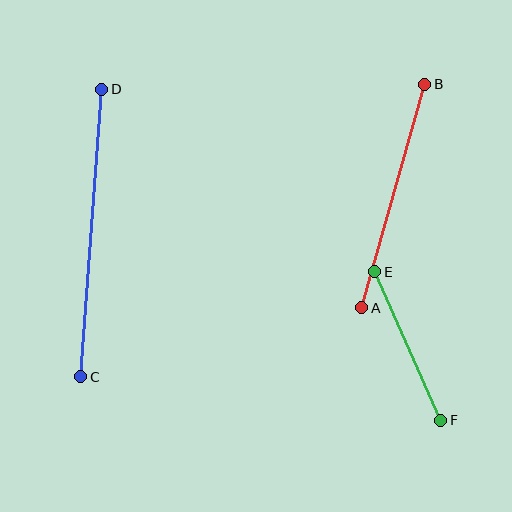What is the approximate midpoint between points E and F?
The midpoint is at approximately (408, 346) pixels.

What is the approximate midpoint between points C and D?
The midpoint is at approximately (91, 233) pixels.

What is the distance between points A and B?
The distance is approximately 232 pixels.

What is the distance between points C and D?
The distance is approximately 289 pixels.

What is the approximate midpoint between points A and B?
The midpoint is at approximately (393, 196) pixels.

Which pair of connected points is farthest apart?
Points C and D are farthest apart.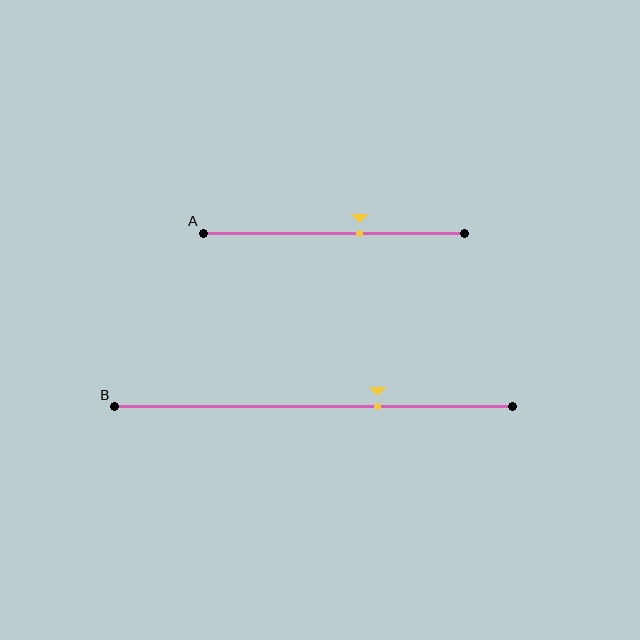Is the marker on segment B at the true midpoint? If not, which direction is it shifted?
No, the marker on segment B is shifted to the right by about 16% of the segment length.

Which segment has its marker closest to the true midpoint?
Segment A has its marker closest to the true midpoint.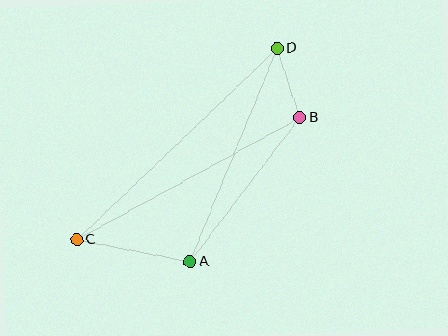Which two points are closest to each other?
Points B and D are closest to each other.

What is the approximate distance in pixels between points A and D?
The distance between A and D is approximately 230 pixels.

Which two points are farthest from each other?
Points C and D are farthest from each other.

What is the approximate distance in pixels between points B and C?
The distance between B and C is approximately 254 pixels.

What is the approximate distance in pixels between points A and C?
The distance between A and C is approximately 115 pixels.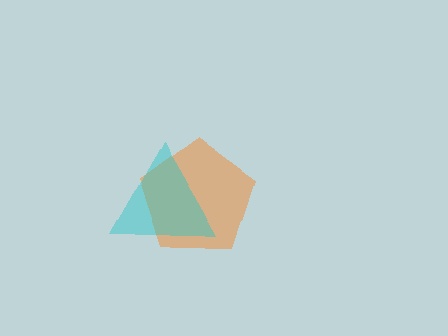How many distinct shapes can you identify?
There are 2 distinct shapes: an orange pentagon, a cyan triangle.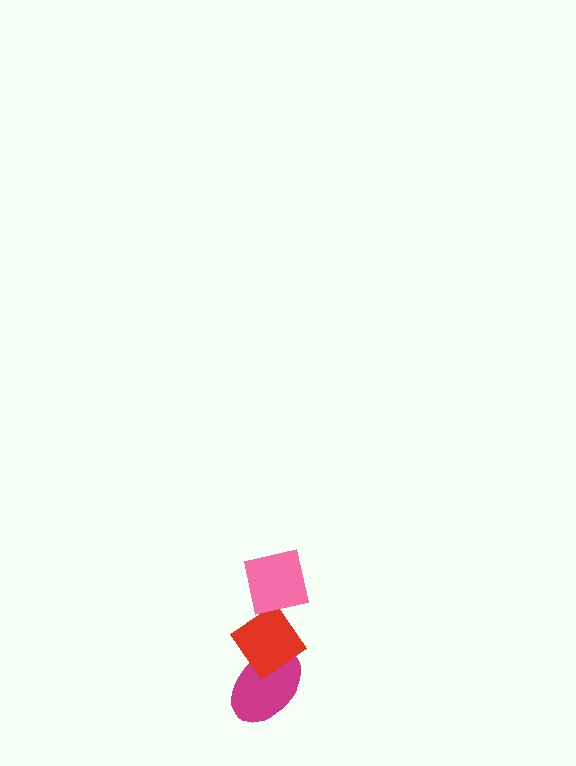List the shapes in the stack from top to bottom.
From top to bottom: the pink square, the red diamond, the magenta ellipse.